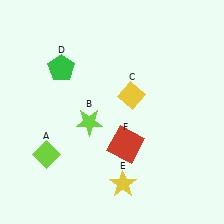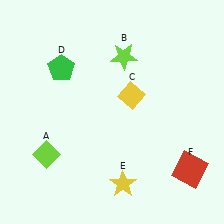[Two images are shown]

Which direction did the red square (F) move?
The red square (F) moved right.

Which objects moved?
The objects that moved are: the lime star (B), the red square (F).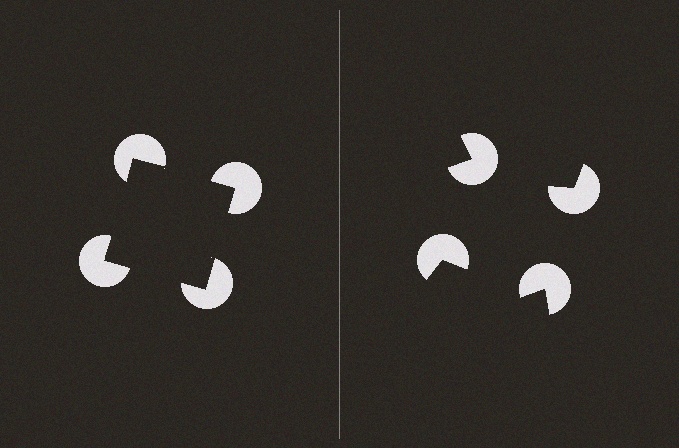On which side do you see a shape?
An illusory square appears on the left side. On the right side the wedge cuts are rotated, so no coherent shape forms.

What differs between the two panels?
The pac-man discs are positioned identically on both sides; only the wedge orientations differ. On the left they align to a square; on the right they are misaligned.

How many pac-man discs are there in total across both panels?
8 — 4 on each side.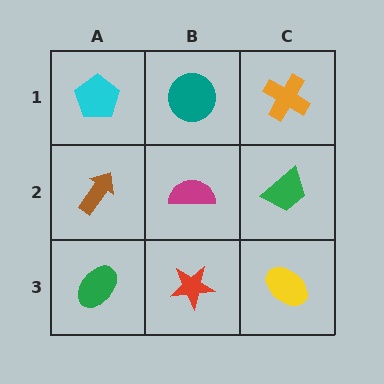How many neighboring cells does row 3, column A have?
2.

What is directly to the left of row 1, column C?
A teal circle.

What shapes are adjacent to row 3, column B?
A magenta semicircle (row 2, column B), a green ellipse (row 3, column A), a yellow ellipse (row 3, column C).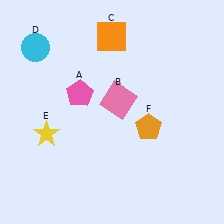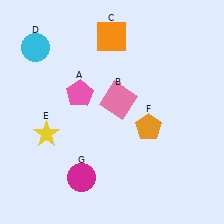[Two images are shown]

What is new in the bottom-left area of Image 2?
A magenta circle (G) was added in the bottom-left area of Image 2.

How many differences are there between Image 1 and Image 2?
There is 1 difference between the two images.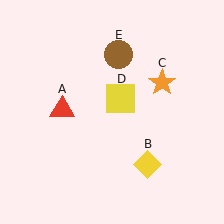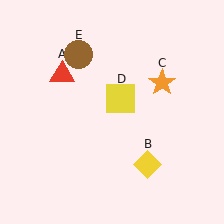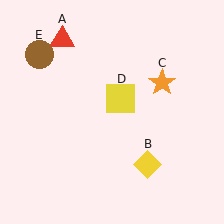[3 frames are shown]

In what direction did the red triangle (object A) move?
The red triangle (object A) moved up.